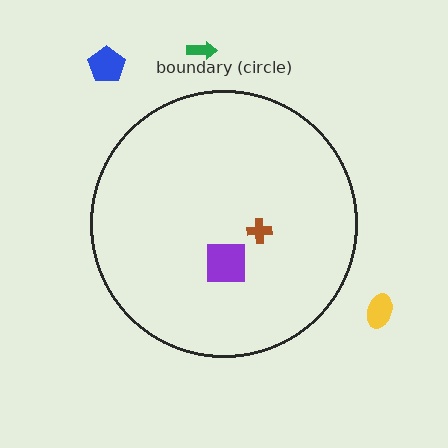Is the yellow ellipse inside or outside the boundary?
Outside.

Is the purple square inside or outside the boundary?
Inside.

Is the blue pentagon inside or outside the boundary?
Outside.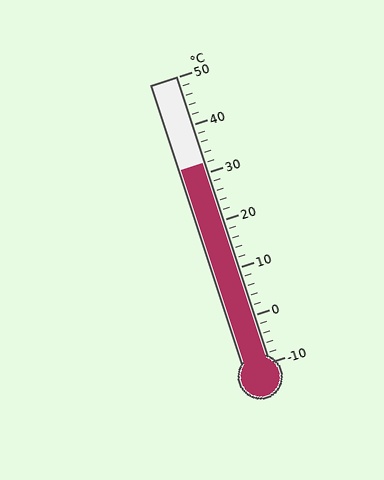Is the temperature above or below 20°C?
The temperature is above 20°C.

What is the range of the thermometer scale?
The thermometer scale ranges from -10°C to 50°C.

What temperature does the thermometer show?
The thermometer shows approximately 32°C.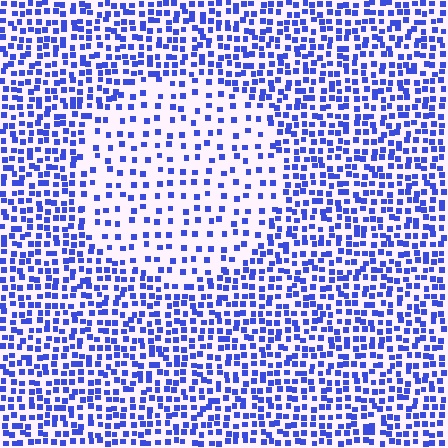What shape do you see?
I see a circle.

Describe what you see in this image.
The image contains small blue elements arranged at two different densities. A circle-shaped region is visible where the elements are less densely packed than the surrounding area.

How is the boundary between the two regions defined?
The boundary is defined by a change in element density (approximately 2.2x ratio). All elements are the same color, size, and shape.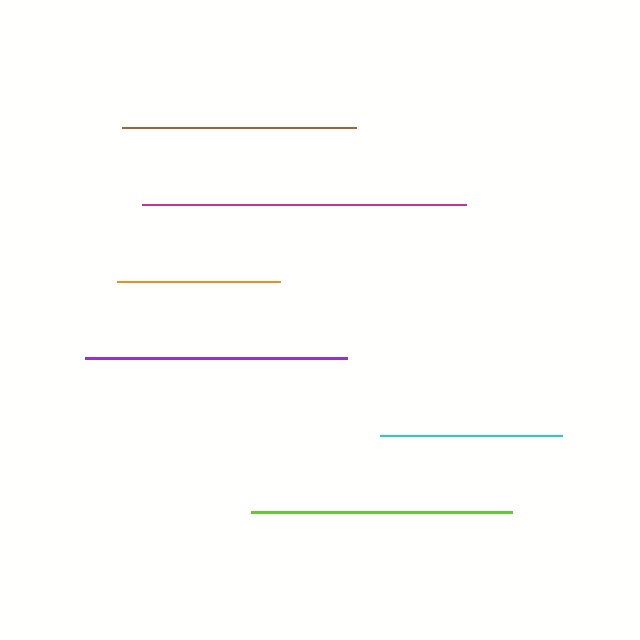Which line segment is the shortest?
The orange line is the shortest at approximately 163 pixels.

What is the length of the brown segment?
The brown segment is approximately 234 pixels long.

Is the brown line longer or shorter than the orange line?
The brown line is longer than the orange line.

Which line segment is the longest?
The magenta line is the longest at approximately 324 pixels.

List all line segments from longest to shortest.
From longest to shortest: magenta, purple, lime, brown, cyan, orange.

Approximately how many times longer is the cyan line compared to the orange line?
The cyan line is approximately 1.1 times the length of the orange line.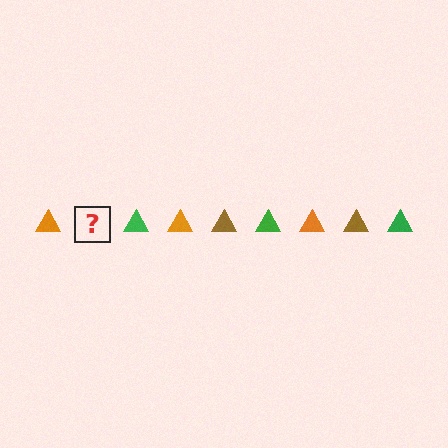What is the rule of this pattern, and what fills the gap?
The rule is that the pattern cycles through orange, brown, green triangles. The gap should be filled with a brown triangle.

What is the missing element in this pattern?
The missing element is a brown triangle.